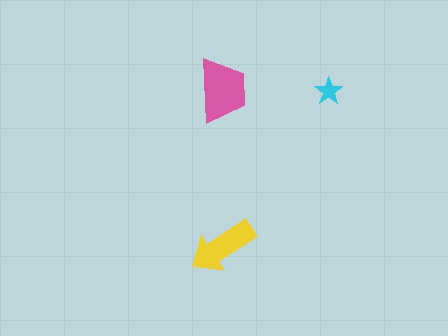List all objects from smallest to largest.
The cyan star, the yellow arrow, the pink trapezoid.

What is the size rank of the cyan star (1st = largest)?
3rd.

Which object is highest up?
The pink trapezoid is topmost.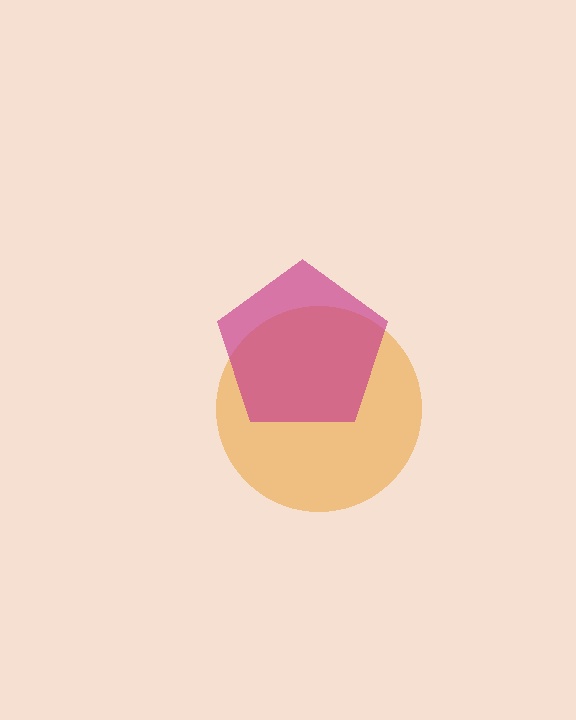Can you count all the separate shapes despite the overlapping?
Yes, there are 2 separate shapes.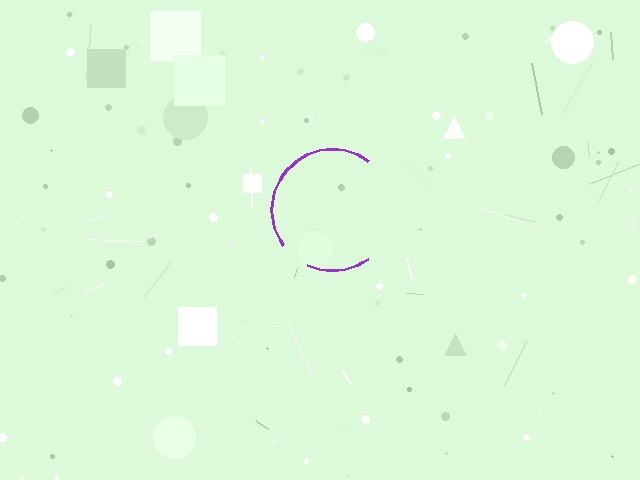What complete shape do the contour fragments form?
The contour fragments form a circle.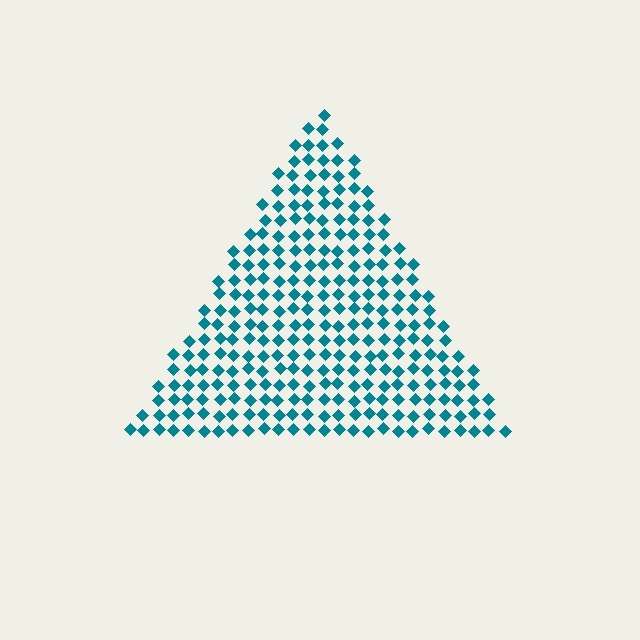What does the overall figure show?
The overall figure shows a triangle.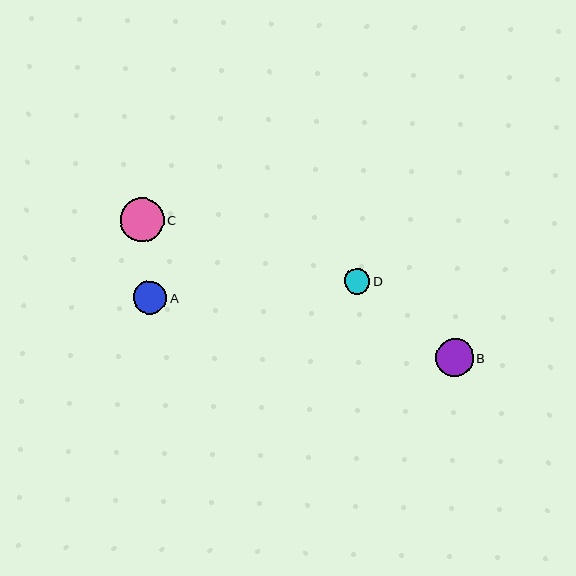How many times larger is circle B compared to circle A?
Circle B is approximately 1.1 times the size of circle A.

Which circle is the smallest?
Circle D is the smallest with a size of approximately 26 pixels.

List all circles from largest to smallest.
From largest to smallest: C, B, A, D.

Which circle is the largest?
Circle C is the largest with a size of approximately 44 pixels.